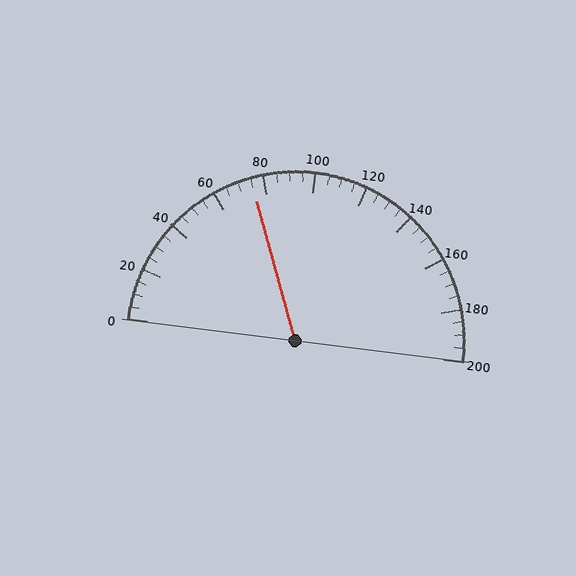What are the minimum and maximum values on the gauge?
The gauge ranges from 0 to 200.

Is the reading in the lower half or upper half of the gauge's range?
The reading is in the lower half of the range (0 to 200).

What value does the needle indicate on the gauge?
The needle indicates approximately 75.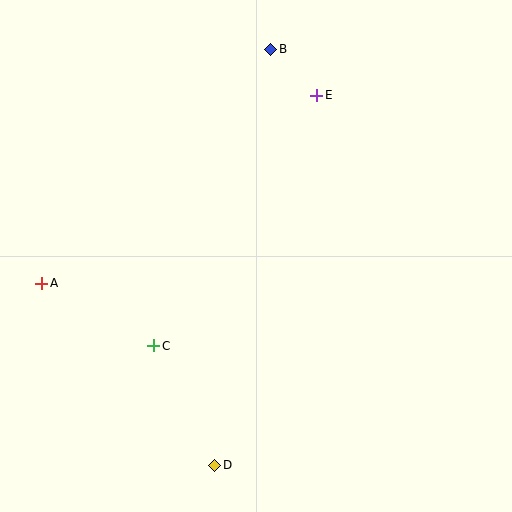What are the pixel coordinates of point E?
Point E is at (317, 95).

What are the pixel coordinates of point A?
Point A is at (42, 283).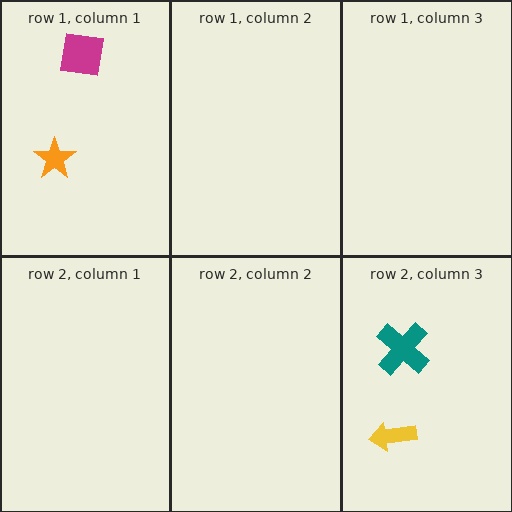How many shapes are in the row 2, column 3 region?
2.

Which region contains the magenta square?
The row 1, column 1 region.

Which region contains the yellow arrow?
The row 2, column 3 region.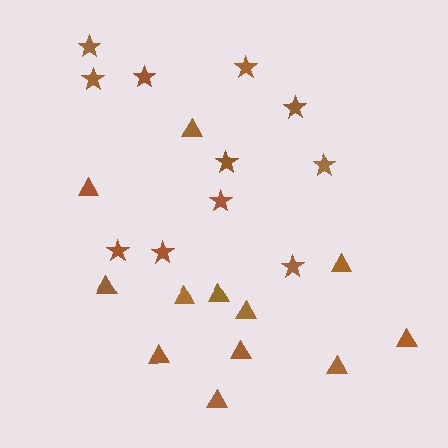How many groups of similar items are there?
There are 2 groups: one group of triangles (12) and one group of stars (11).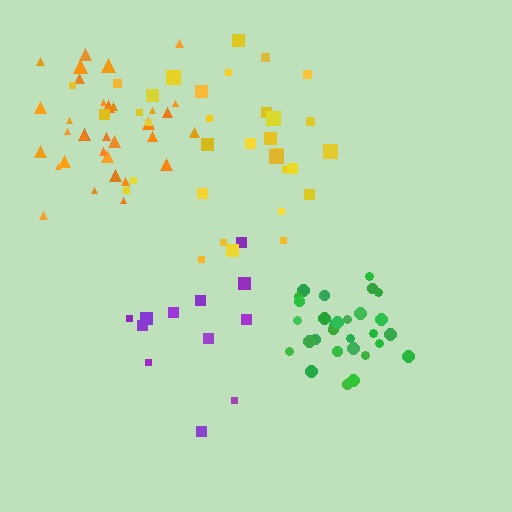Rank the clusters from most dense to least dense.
green, orange, yellow, purple.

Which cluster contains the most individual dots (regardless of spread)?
Orange (33).